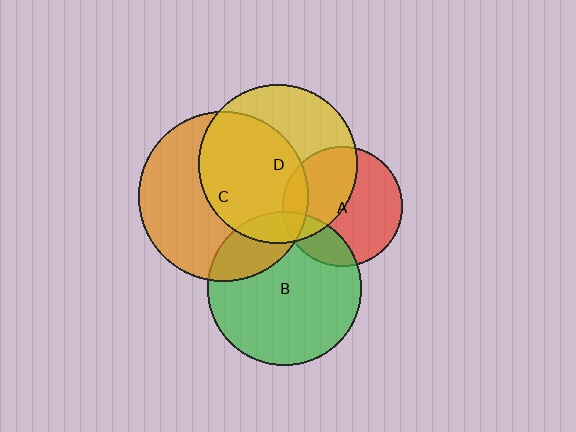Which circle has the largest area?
Circle C (orange).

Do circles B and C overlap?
Yes.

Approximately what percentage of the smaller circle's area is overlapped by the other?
Approximately 25%.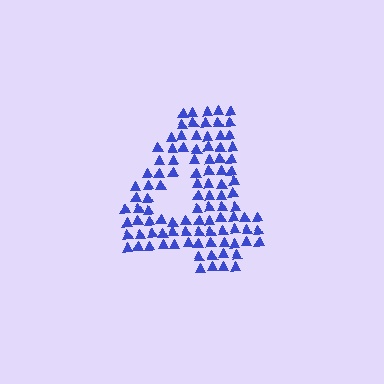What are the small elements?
The small elements are triangles.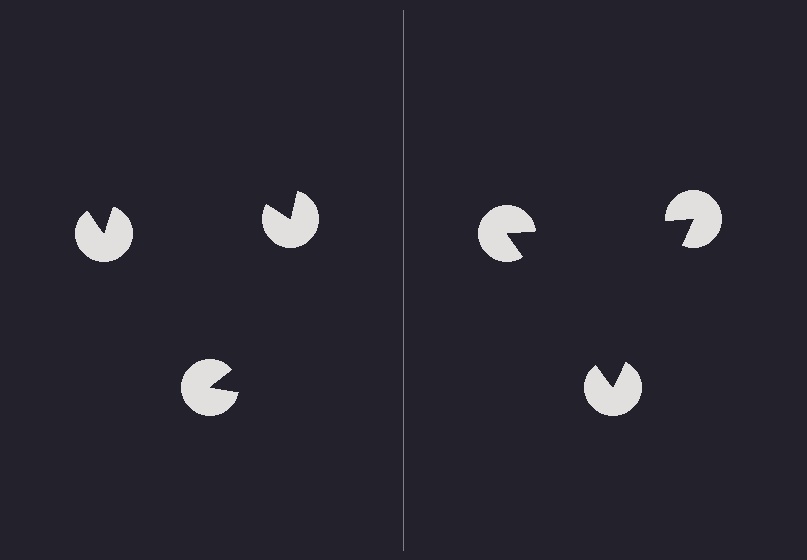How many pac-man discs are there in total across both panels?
6 — 3 on each side.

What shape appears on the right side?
An illusory triangle.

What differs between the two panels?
The pac-man discs are positioned identically on both sides; only the wedge orientations differ. On the right they align to a triangle; on the left they are misaligned.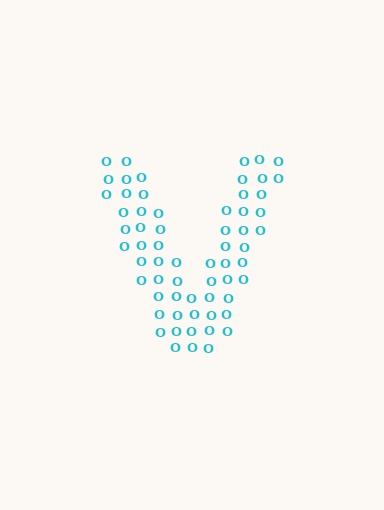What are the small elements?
The small elements are letter O's.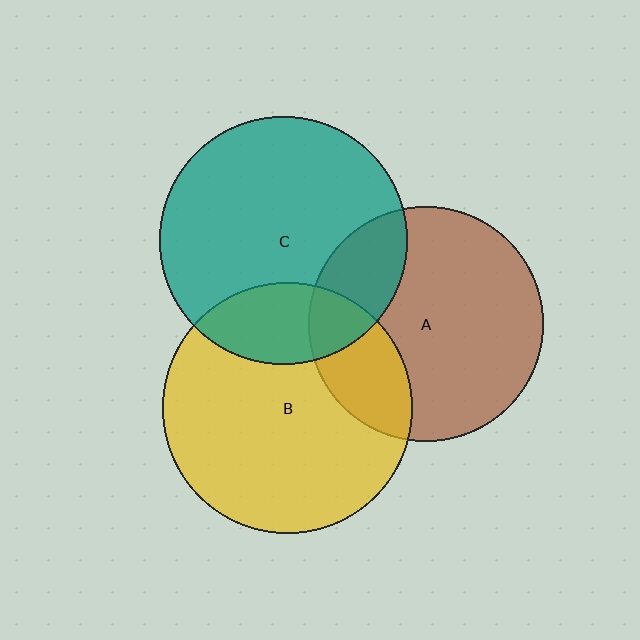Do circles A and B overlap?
Yes.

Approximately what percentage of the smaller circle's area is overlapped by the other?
Approximately 25%.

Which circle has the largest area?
Circle B (yellow).